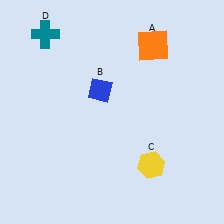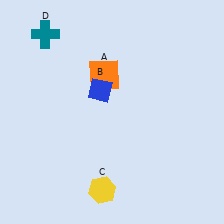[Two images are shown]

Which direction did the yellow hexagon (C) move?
The yellow hexagon (C) moved left.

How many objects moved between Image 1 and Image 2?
2 objects moved between the two images.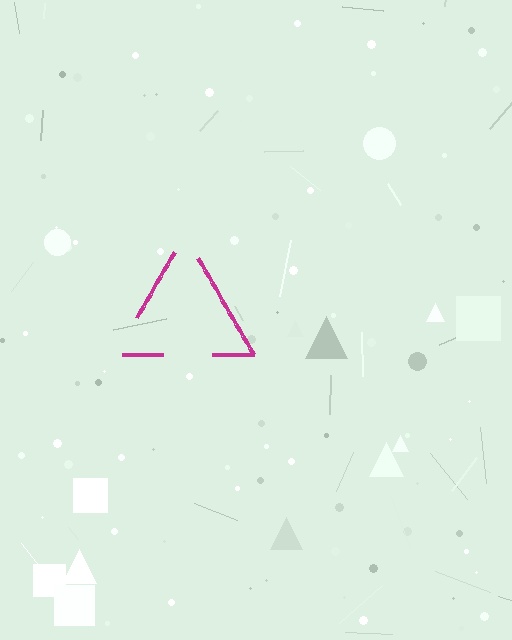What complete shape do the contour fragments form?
The contour fragments form a triangle.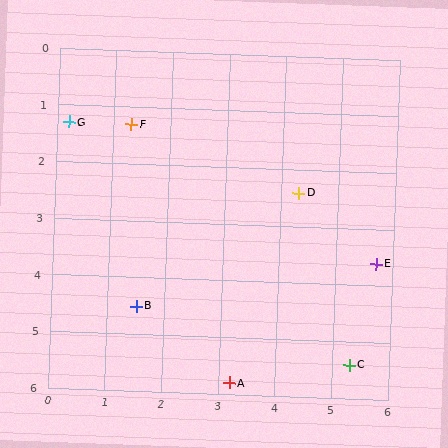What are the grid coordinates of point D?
Point D is at approximately (4.3, 2.4).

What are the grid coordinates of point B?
Point B is at approximately (1.5, 4.5).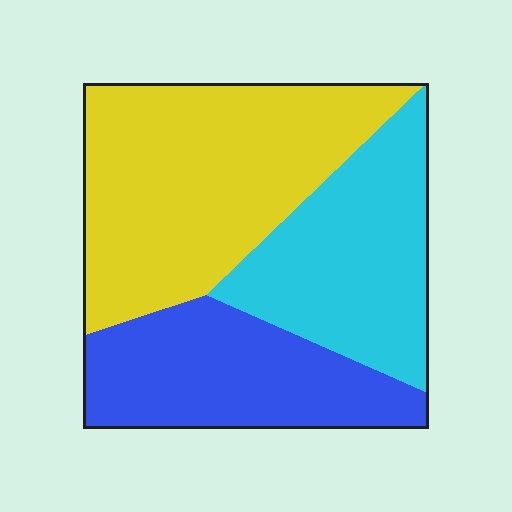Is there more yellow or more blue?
Yellow.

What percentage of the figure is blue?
Blue takes up about one quarter (1/4) of the figure.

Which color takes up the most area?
Yellow, at roughly 45%.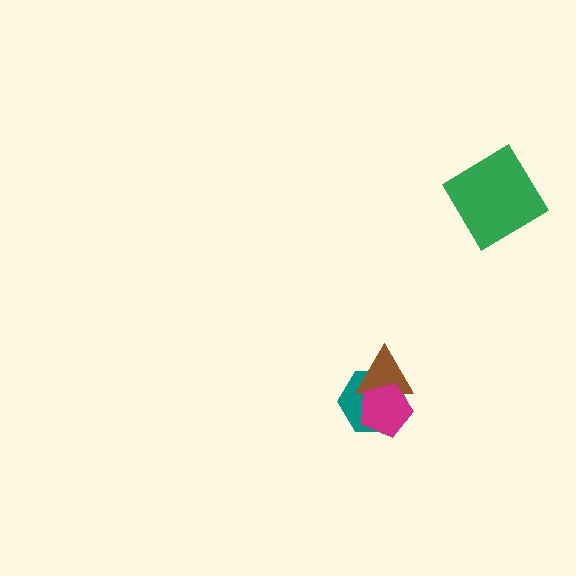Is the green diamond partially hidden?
No, no other shape covers it.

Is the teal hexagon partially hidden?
Yes, it is partially covered by another shape.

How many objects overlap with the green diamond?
0 objects overlap with the green diamond.